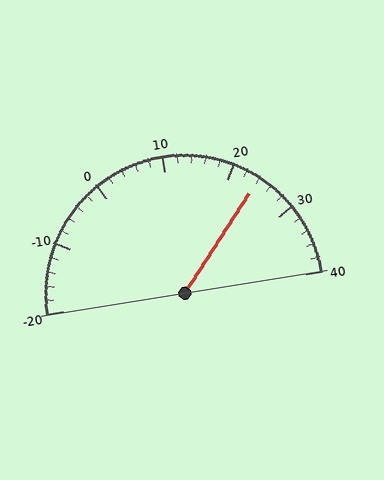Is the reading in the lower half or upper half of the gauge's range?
The reading is in the upper half of the range (-20 to 40).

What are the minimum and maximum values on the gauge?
The gauge ranges from -20 to 40.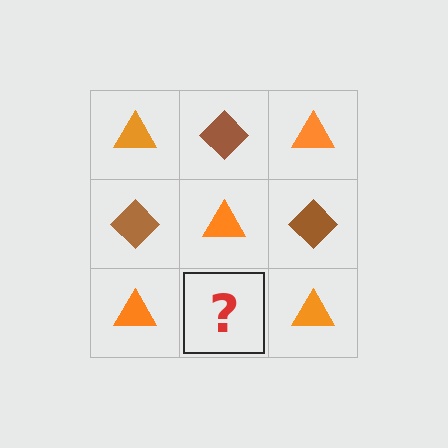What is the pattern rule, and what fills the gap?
The rule is that it alternates orange triangle and brown diamond in a checkerboard pattern. The gap should be filled with a brown diamond.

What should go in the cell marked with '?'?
The missing cell should contain a brown diamond.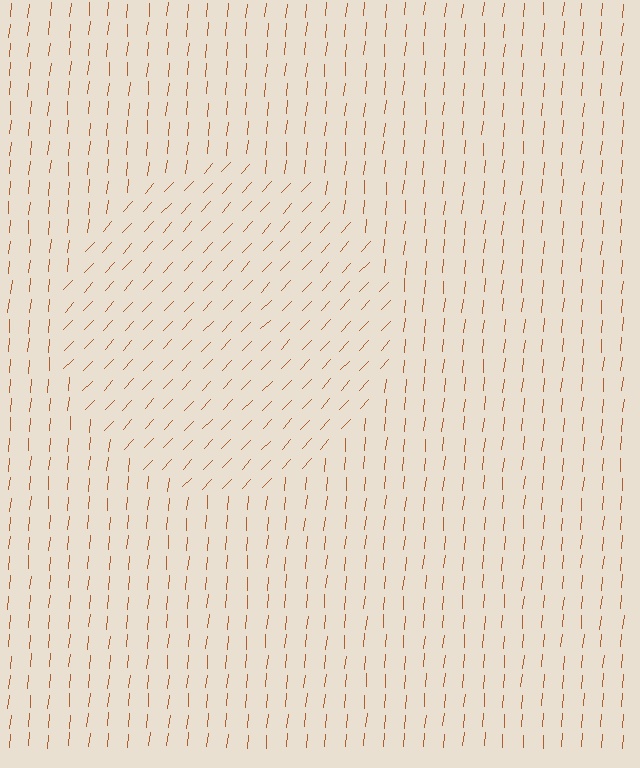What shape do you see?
I see a circle.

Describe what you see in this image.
The image is filled with small brown line segments. A circle region in the image has lines oriented differently from the surrounding lines, creating a visible texture boundary.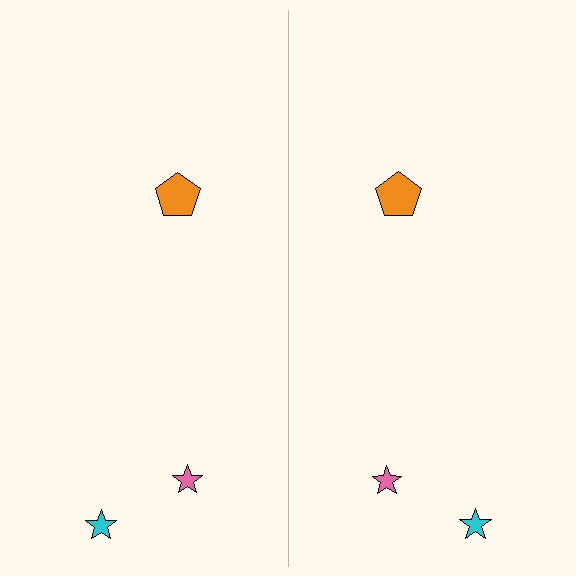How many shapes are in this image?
There are 6 shapes in this image.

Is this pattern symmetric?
Yes, this pattern has bilateral (reflection) symmetry.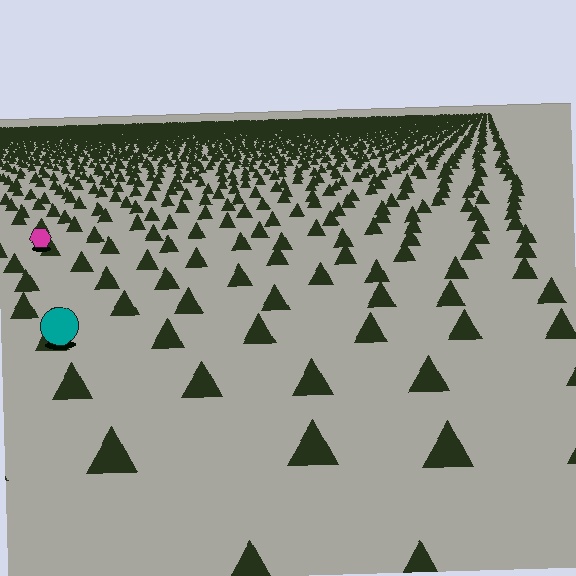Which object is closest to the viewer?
The teal circle is closest. The texture marks near it are larger and more spread out.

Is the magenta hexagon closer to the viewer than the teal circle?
No. The teal circle is closer — you can tell from the texture gradient: the ground texture is coarser near it.